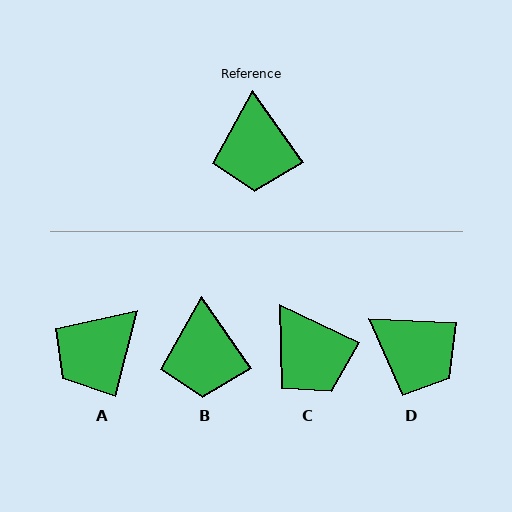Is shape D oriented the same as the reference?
No, it is off by about 53 degrees.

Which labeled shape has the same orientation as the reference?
B.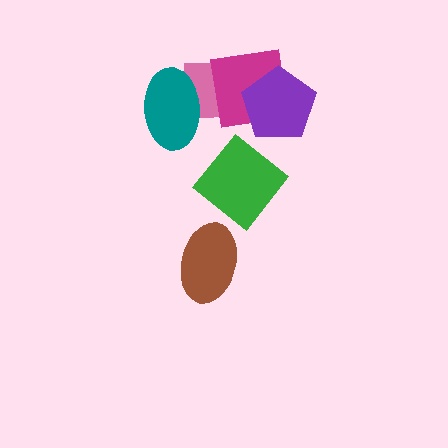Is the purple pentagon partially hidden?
No, no other shape covers it.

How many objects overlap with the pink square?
2 objects overlap with the pink square.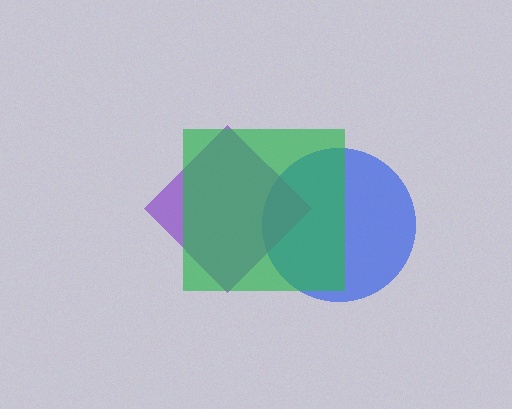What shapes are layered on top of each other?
The layered shapes are: a blue circle, a purple diamond, a green square.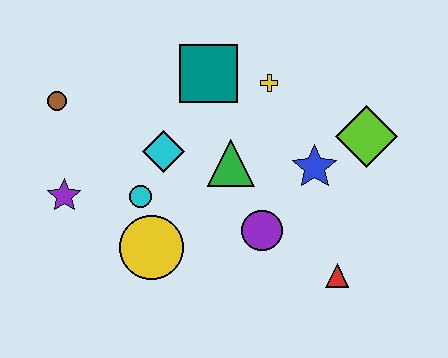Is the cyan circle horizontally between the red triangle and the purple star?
Yes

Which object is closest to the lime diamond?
The blue star is closest to the lime diamond.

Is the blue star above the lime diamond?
No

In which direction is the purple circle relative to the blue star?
The purple circle is below the blue star.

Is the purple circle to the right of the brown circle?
Yes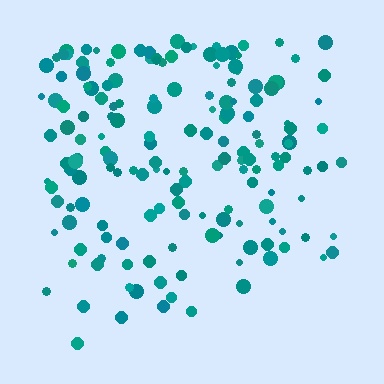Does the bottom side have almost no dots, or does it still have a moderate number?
Still a moderate number, just noticeably fewer than the top.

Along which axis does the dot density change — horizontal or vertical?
Vertical.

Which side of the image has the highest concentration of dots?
The top.